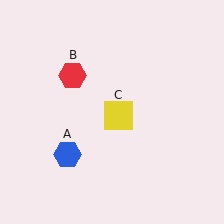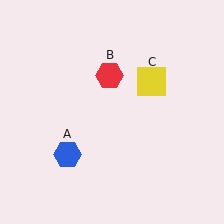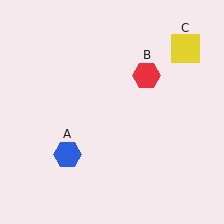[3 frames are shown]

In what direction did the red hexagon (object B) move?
The red hexagon (object B) moved right.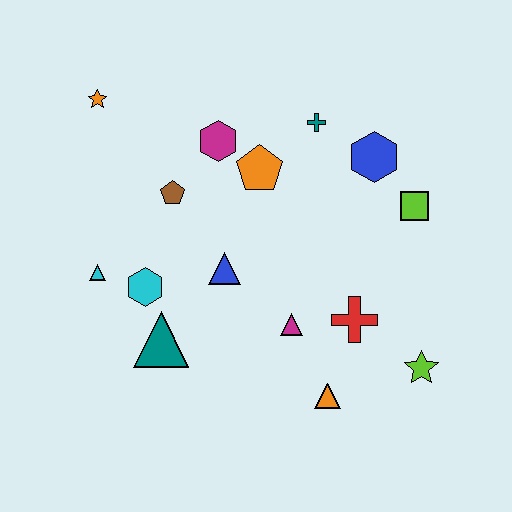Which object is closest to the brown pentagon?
The magenta hexagon is closest to the brown pentagon.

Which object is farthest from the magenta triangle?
The orange star is farthest from the magenta triangle.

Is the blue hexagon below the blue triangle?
No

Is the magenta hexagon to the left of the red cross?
Yes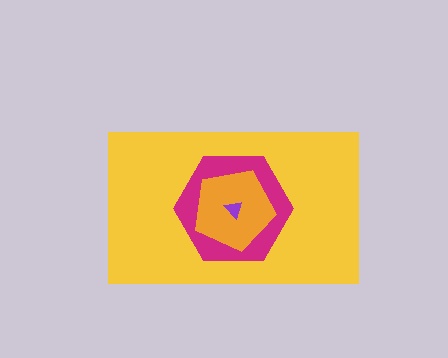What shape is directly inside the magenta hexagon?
The orange pentagon.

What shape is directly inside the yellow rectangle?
The magenta hexagon.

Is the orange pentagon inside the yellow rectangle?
Yes.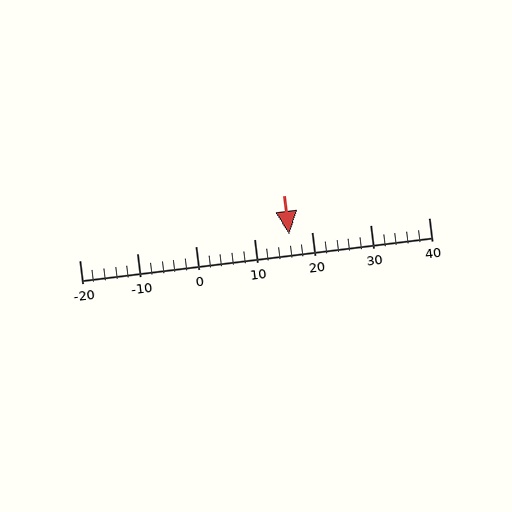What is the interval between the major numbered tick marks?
The major tick marks are spaced 10 units apart.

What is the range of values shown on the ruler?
The ruler shows values from -20 to 40.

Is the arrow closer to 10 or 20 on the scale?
The arrow is closer to 20.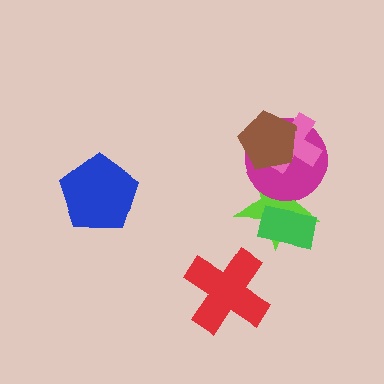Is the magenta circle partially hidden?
Yes, it is partially covered by another shape.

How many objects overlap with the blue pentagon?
0 objects overlap with the blue pentagon.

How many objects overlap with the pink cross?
3 objects overlap with the pink cross.